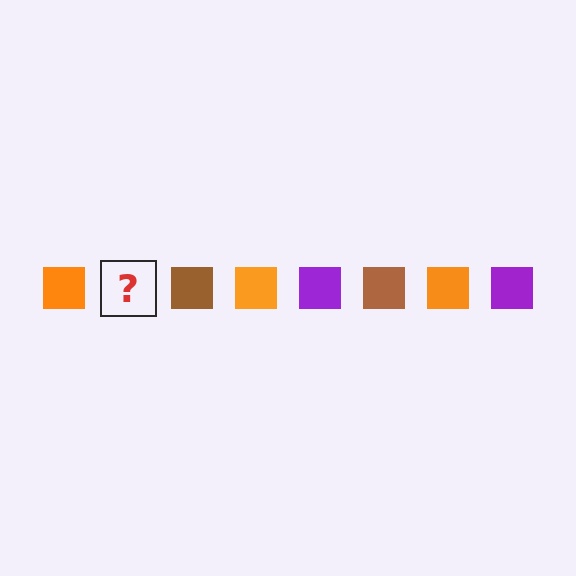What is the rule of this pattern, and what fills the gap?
The rule is that the pattern cycles through orange, purple, brown squares. The gap should be filled with a purple square.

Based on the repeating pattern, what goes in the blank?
The blank should be a purple square.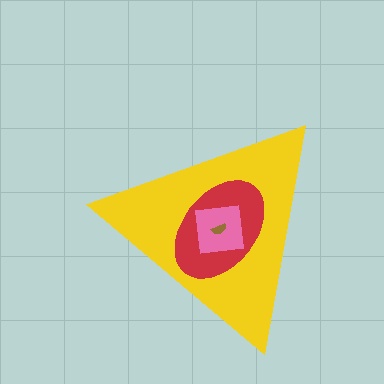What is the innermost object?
The brown semicircle.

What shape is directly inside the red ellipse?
The pink square.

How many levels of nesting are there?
4.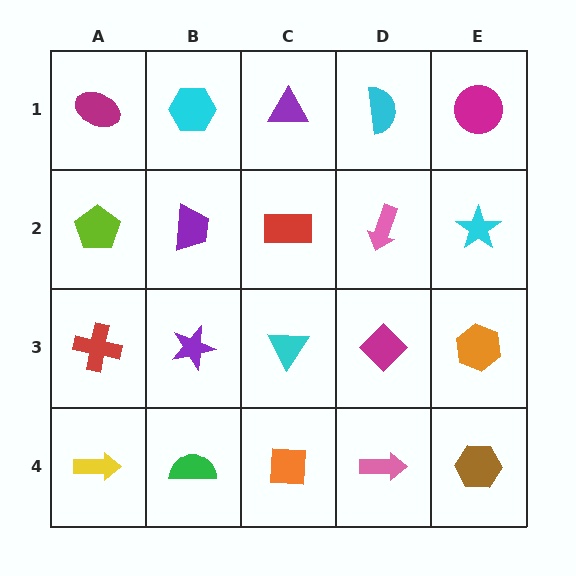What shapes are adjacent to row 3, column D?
A pink arrow (row 2, column D), a pink arrow (row 4, column D), a cyan triangle (row 3, column C), an orange hexagon (row 3, column E).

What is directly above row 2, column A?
A magenta ellipse.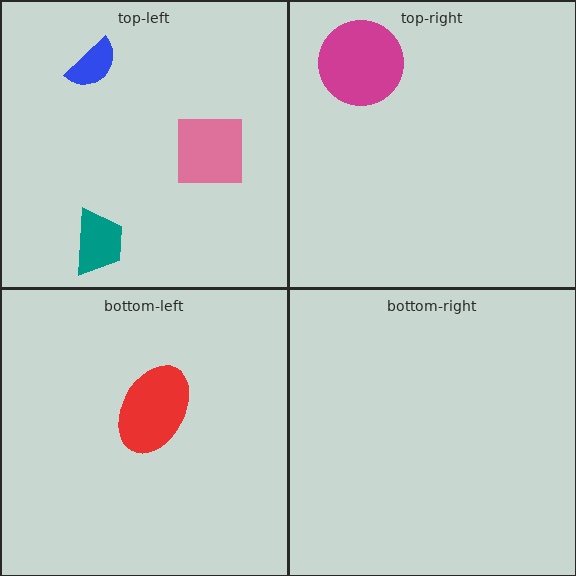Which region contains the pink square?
The top-left region.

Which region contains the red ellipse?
The bottom-left region.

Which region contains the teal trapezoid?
The top-left region.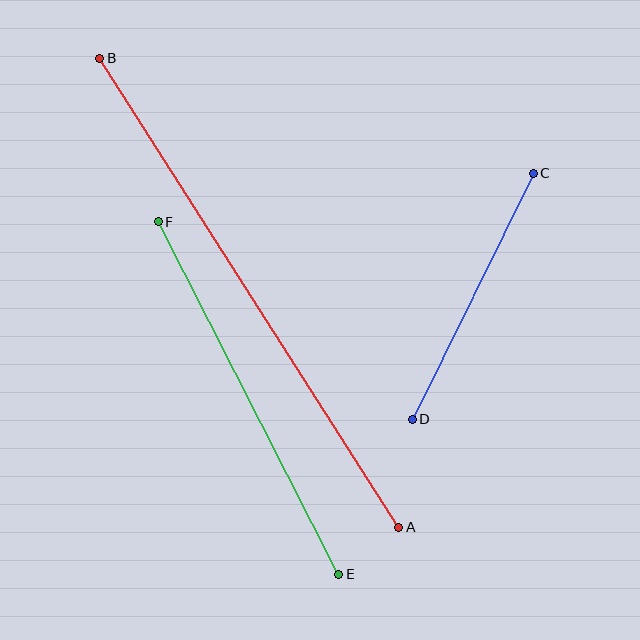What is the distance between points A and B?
The distance is approximately 556 pixels.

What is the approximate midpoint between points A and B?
The midpoint is at approximately (249, 293) pixels.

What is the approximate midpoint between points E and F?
The midpoint is at approximately (249, 398) pixels.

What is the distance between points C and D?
The distance is approximately 274 pixels.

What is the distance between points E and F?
The distance is approximately 396 pixels.